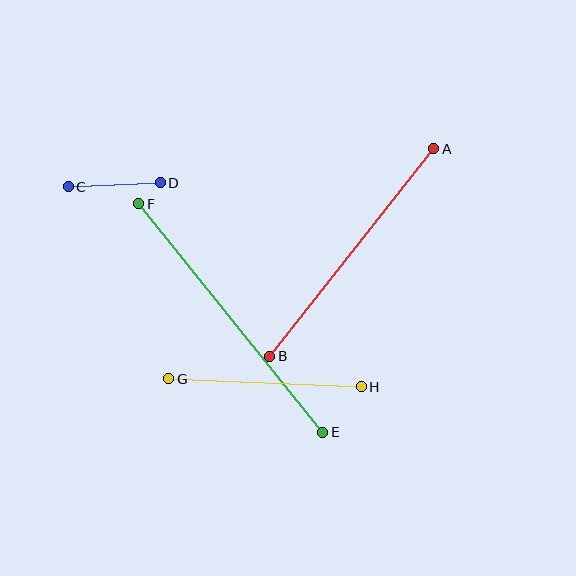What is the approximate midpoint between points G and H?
The midpoint is at approximately (265, 383) pixels.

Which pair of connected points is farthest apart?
Points E and F are farthest apart.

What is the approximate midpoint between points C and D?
The midpoint is at approximately (114, 185) pixels.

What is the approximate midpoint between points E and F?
The midpoint is at approximately (231, 318) pixels.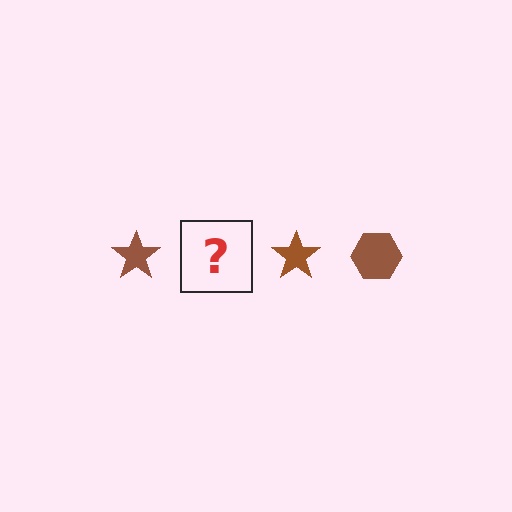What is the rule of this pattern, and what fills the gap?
The rule is that the pattern cycles through star, hexagon shapes in brown. The gap should be filled with a brown hexagon.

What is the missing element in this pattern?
The missing element is a brown hexagon.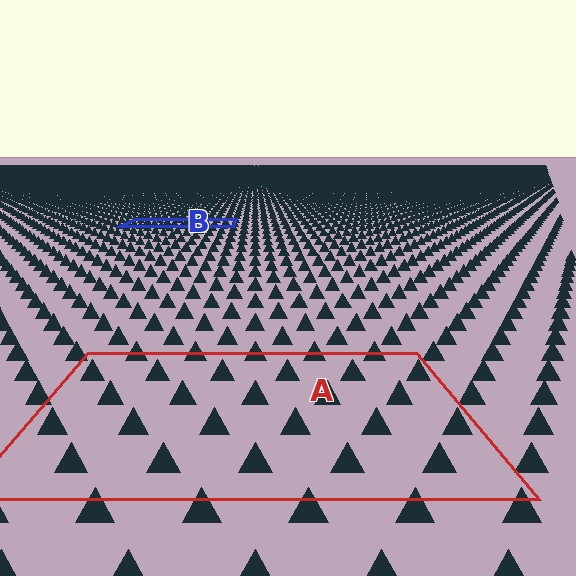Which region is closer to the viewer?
Region A is closer. The texture elements there are larger and more spread out.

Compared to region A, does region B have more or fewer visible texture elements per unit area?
Region B has more texture elements per unit area — they are packed more densely because it is farther away.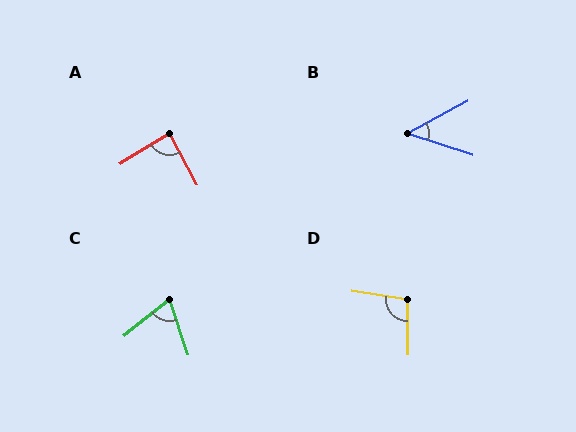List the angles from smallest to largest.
B (47°), C (70°), A (87°), D (99°).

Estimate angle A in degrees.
Approximately 87 degrees.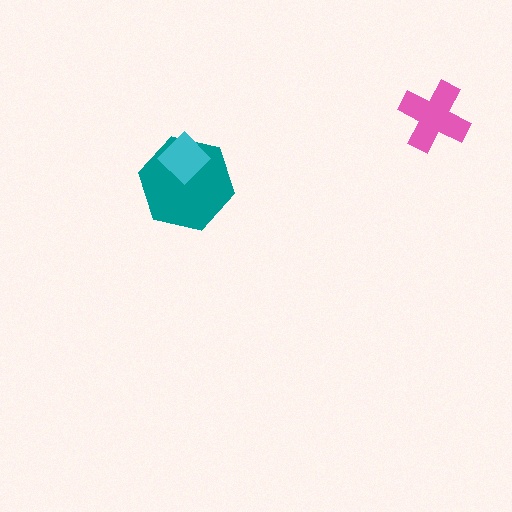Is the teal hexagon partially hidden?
Yes, it is partially covered by another shape.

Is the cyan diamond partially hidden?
No, no other shape covers it.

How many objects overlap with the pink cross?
0 objects overlap with the pink cross.